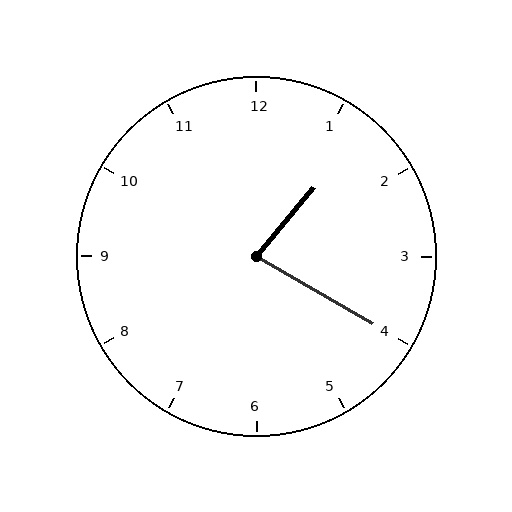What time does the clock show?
1:20.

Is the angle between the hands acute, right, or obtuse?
It is acute.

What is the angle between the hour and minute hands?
Approximately 80 degrees.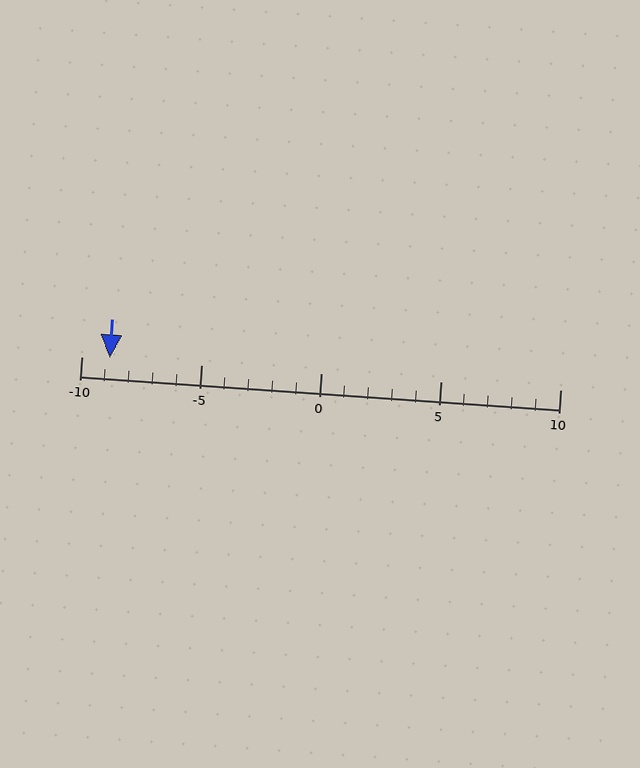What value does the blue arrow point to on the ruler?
The blue arrow points to approximately -9.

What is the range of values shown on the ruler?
The ruler shows values from -10 to 10.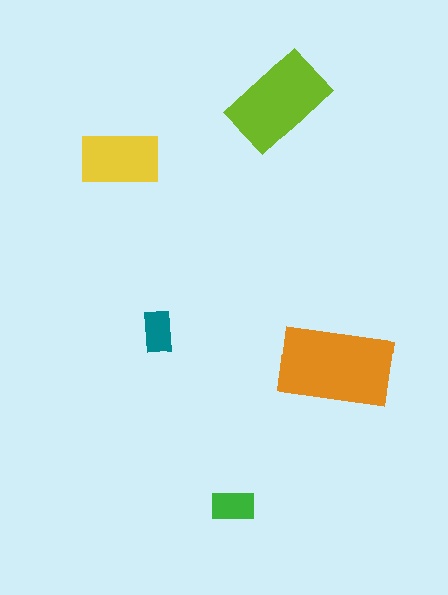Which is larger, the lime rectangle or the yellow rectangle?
The lime one.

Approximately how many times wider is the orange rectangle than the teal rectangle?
About 2.5 times wider.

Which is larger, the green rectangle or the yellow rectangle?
The yellow one.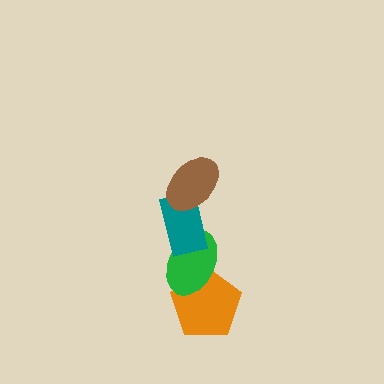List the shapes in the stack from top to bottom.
From top to bottom: the brown ellipse, the teal rectangle, the green ellipse, the orange pentagon.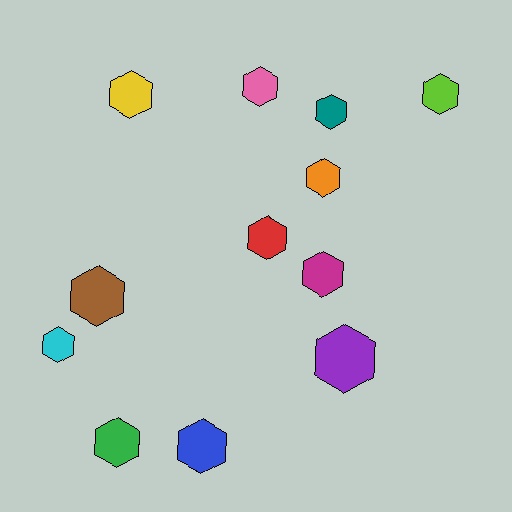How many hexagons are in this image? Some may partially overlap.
There are 12 hexagons.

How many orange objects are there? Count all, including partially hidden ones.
There is 1 orange object.